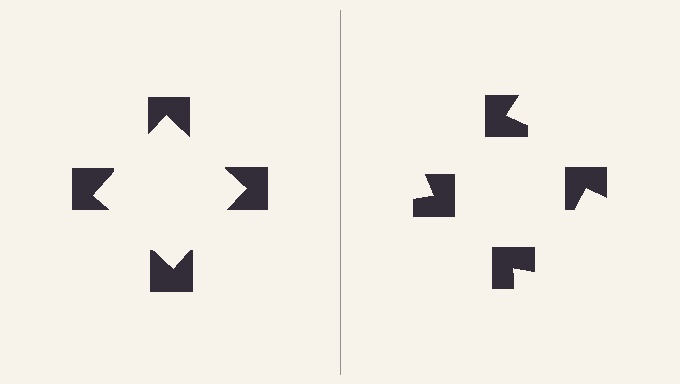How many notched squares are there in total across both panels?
8 — 4 on each side.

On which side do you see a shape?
An illusory square appears on the left side. On the right side the wedge cuts are rotated, so no coherent shape forms.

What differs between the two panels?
The notched squares are positioned identically on both sides; only the wedge orientations differ. On the left they align to a square; on the right they are misaligned.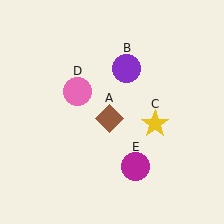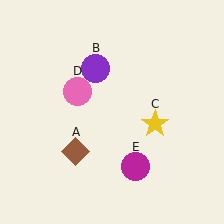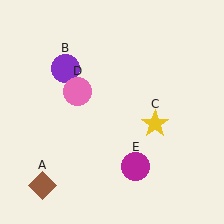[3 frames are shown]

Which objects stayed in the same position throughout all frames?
Yellow star (object C) and pink circle (object D) and magenta circle (object E) remained stationary.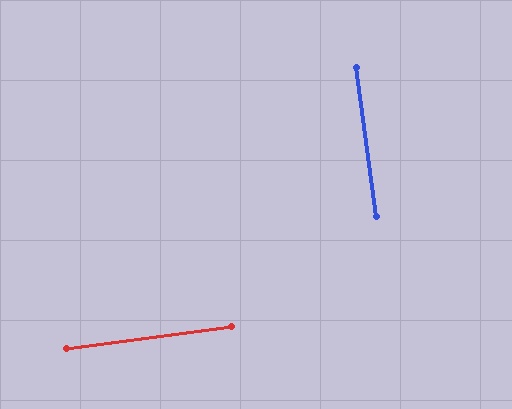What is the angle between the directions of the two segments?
Approximately 90 degrees.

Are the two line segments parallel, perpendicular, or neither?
Perpendicular — they meet at approximately 90°.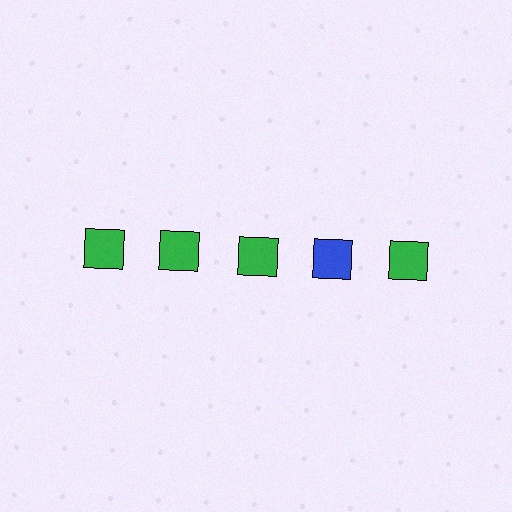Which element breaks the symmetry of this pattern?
The blue square in the top row, second from right column breaks the symmetry. All other shapes are green squares.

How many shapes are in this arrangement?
There are 5 shapes arranged in a grid pattern.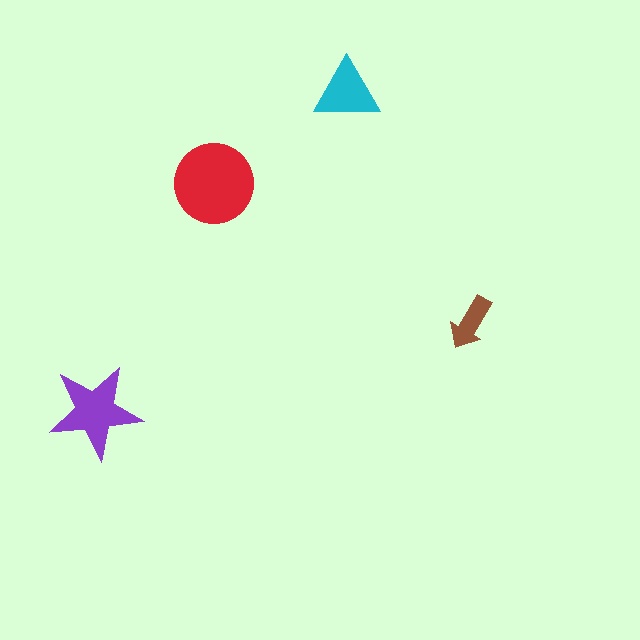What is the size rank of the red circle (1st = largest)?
1st.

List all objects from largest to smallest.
The red circle, the purple star, the cyan triangle, the brown arrow.